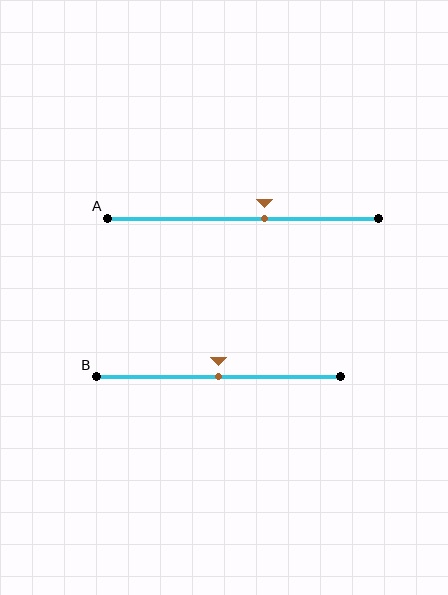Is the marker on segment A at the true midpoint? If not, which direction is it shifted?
No, the marker on segment A is shifted to the right by about 8% of the segment length.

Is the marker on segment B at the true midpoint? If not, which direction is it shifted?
Yes, the marker on segment B is at the true midpoint.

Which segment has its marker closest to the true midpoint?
Segment B has its marker closest to the true midpoint.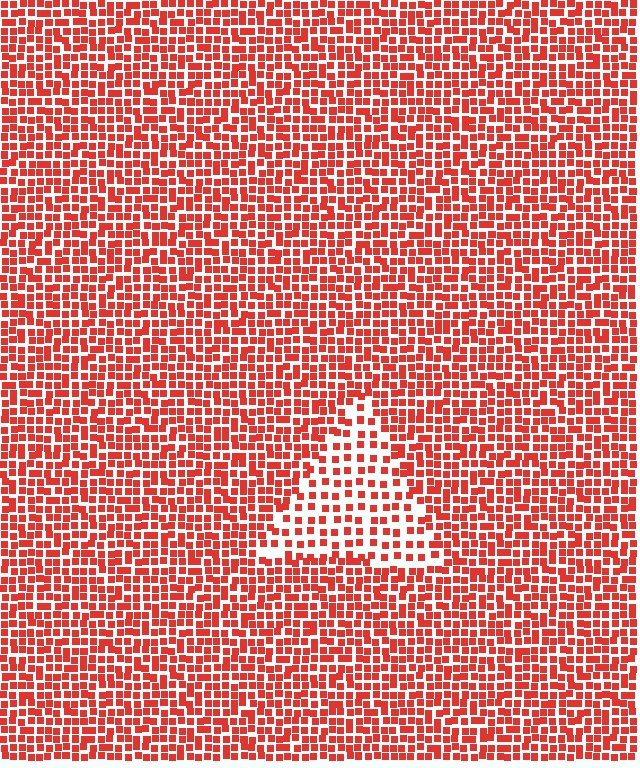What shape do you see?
I see a triangle.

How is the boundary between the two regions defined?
The boundary is defined by a change in element density (approximately 1.9x ratio). All elements are the same color, size, and shape.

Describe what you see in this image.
The image contains small red elements arranged at two different densities. A triangle-shaped region is visible where the elements are less densely packed than the surrounding area.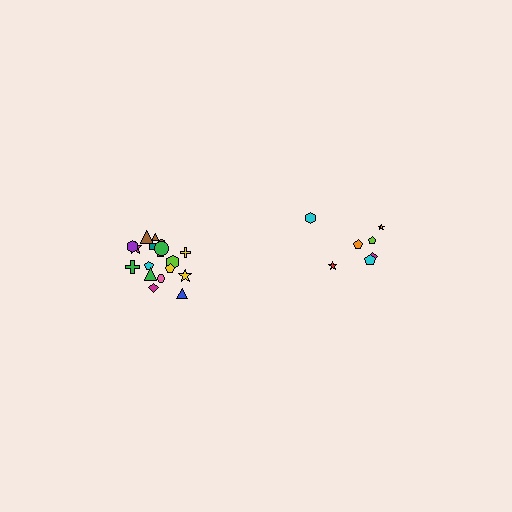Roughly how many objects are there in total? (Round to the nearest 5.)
Roughly 25 objects in total.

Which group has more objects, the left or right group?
The left group.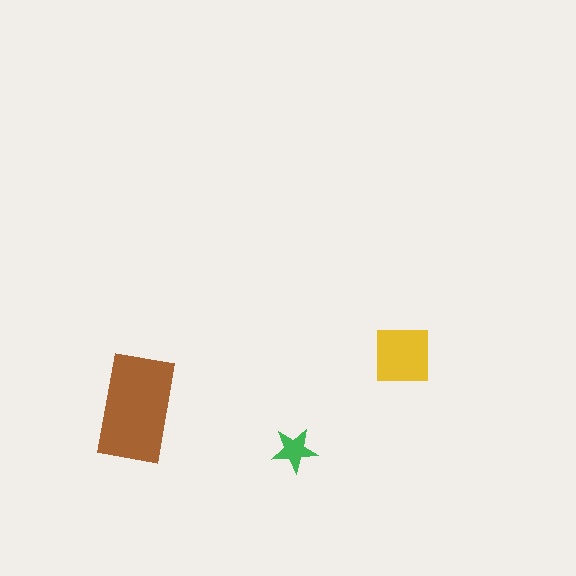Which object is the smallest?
The green star.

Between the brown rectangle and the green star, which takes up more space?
The brown rectangle.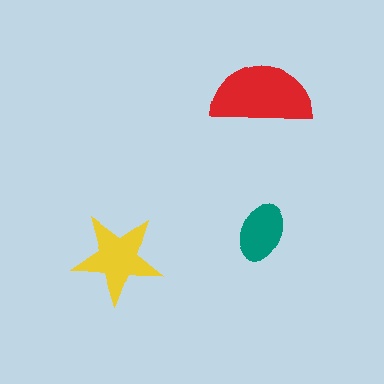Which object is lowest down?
The yellow star is bottommost.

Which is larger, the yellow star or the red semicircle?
The red semicircle.